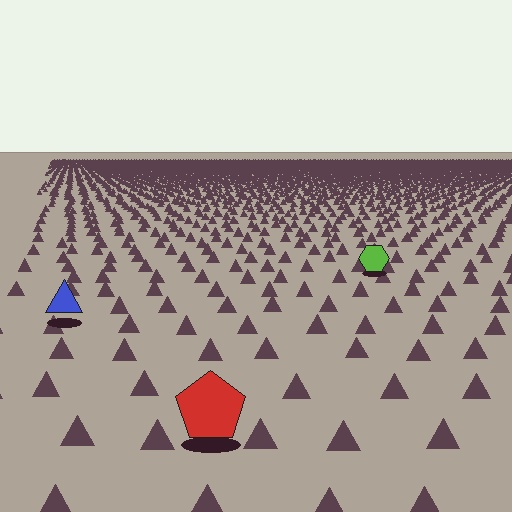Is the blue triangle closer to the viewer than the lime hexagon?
Yes. The blue triangle is closer — you can tell from the texture gradient: the ground texture is coarser near it.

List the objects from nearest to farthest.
From nearest to farthest: the red pentagon, the blue triangle, the lime hexagon.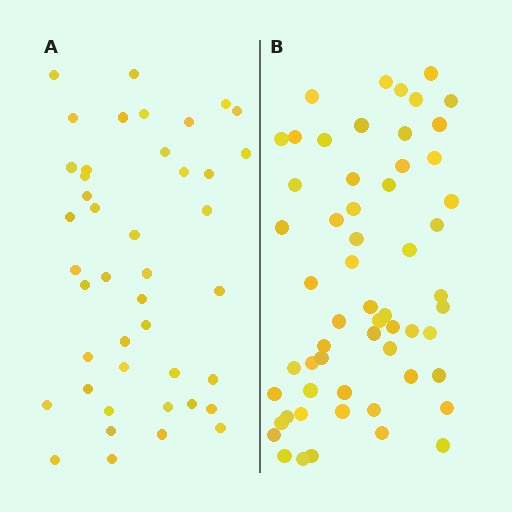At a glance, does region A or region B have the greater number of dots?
Region B (the right region) has more dots.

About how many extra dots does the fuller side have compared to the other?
Region B has approximately 15 more dots than region A.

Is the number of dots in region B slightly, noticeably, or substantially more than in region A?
Region B has noticeably more, but not dramatically so. The ratio is roughly 1.3 to 1.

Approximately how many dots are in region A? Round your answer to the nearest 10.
About 40 dots. (The exact count is 43, which rounds to 40.)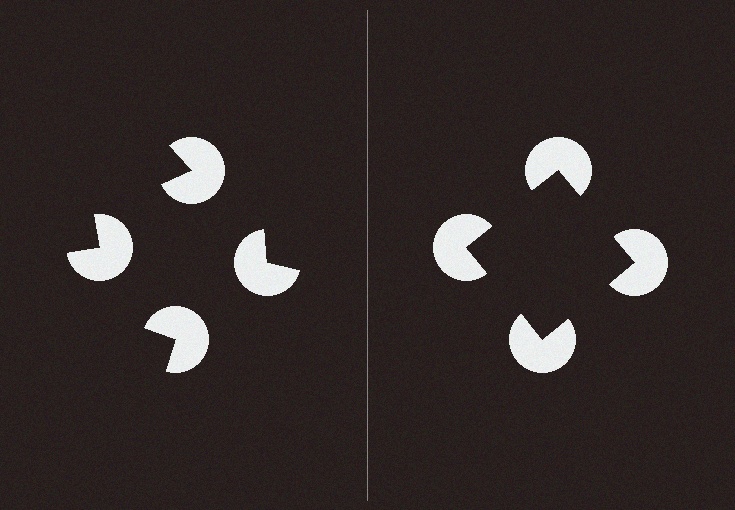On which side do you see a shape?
An illusory square appears on the right side. On the left side the wedge cuts are rotated, so no coherent shape forms.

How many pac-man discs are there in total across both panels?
8 — 4 on each side.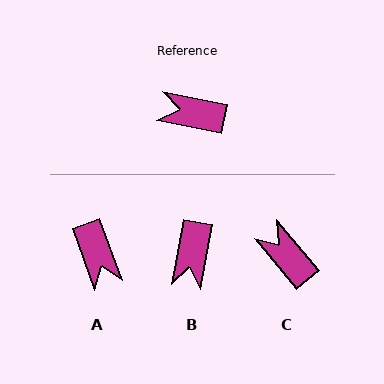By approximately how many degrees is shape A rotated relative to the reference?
Approximately 121 degrees counter-clockwise.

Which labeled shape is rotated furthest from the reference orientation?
A, about 121 degrees away.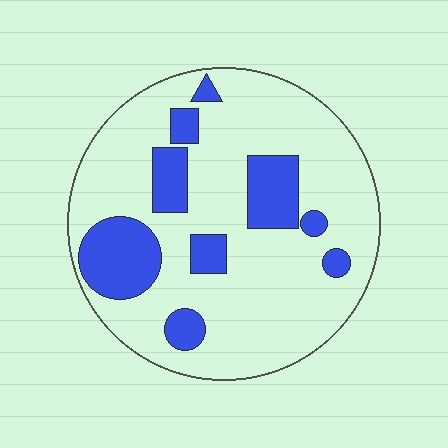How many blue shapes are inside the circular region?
9.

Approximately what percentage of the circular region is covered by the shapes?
Approximately 25%.